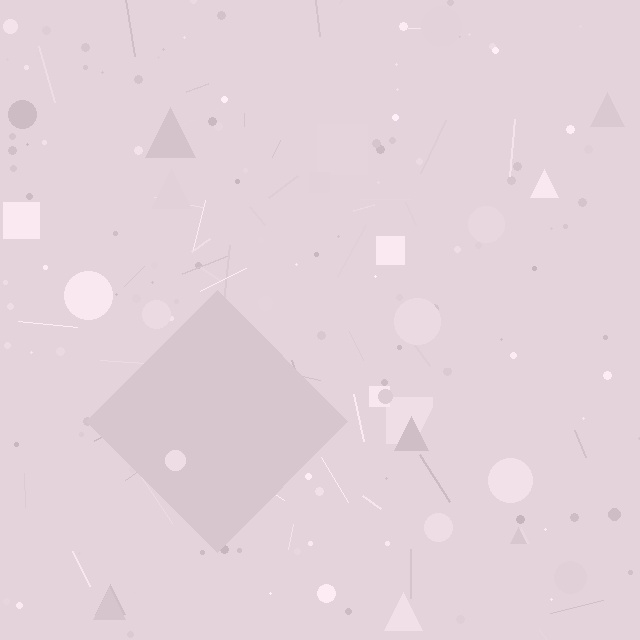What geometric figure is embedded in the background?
A diamond is embedded in the background.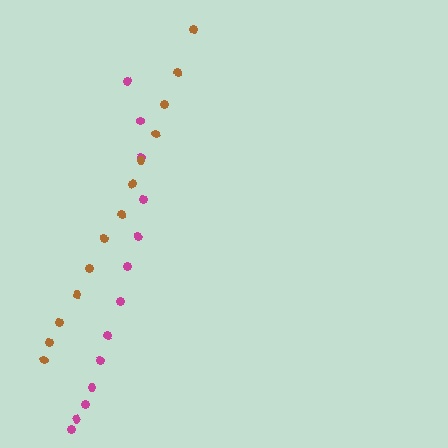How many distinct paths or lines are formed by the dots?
There are 2 distinct paths.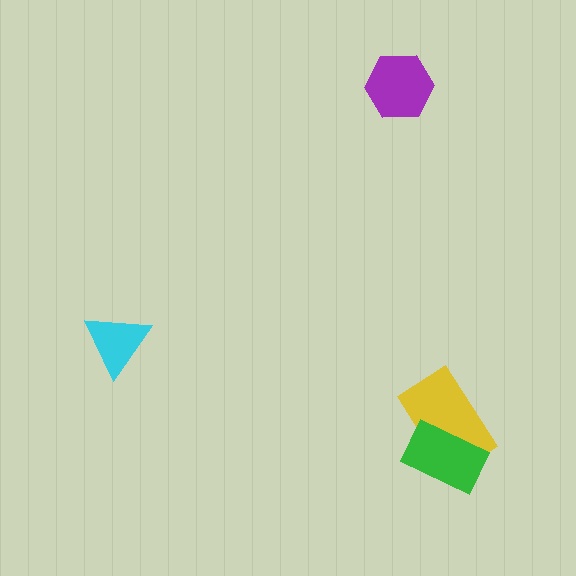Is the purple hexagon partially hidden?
No, no other shape covers it.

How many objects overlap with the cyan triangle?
0 objects overlap with the cyan triangle.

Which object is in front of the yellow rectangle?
The green rectangle is in front of the yellow rectangle.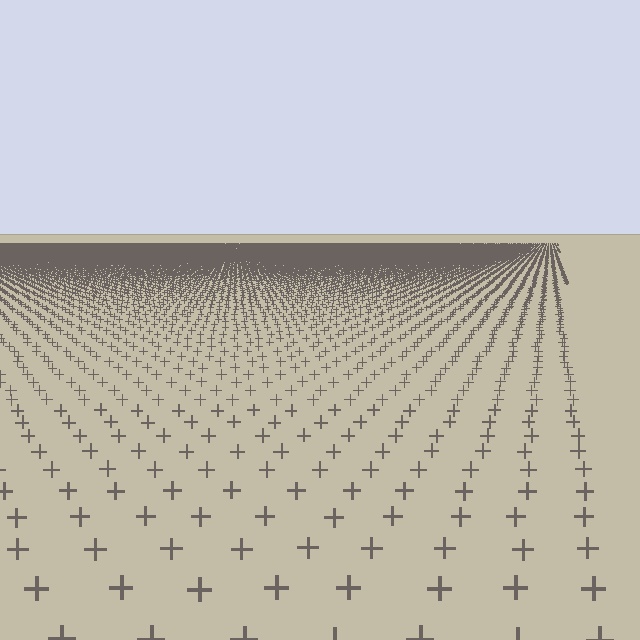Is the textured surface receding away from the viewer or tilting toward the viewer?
The surface is receding away from the viewer. Texture elements get smaller and denser toward the top.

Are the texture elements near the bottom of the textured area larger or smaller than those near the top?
Larger. Near the bottom, elements are closer to the viewer and appear at a bigger on-screen size.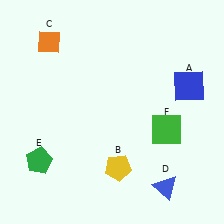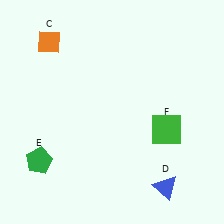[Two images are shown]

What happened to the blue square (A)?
The blue square (A) was removed in Image 2. It was in the top-right area of Image 1.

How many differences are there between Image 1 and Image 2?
There are 2 differences between the two images.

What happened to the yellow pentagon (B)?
The yellow pentagon (B) was removed in Image 2. It was in the bottom-right area of Image 1.